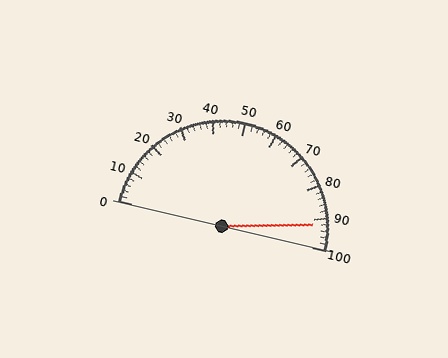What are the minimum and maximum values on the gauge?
The gauge ranges from 0 to 100.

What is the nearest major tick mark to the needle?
The nearest major tick mark is 90.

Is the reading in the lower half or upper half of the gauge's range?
The reading is in the upper half of the range (0 to 100).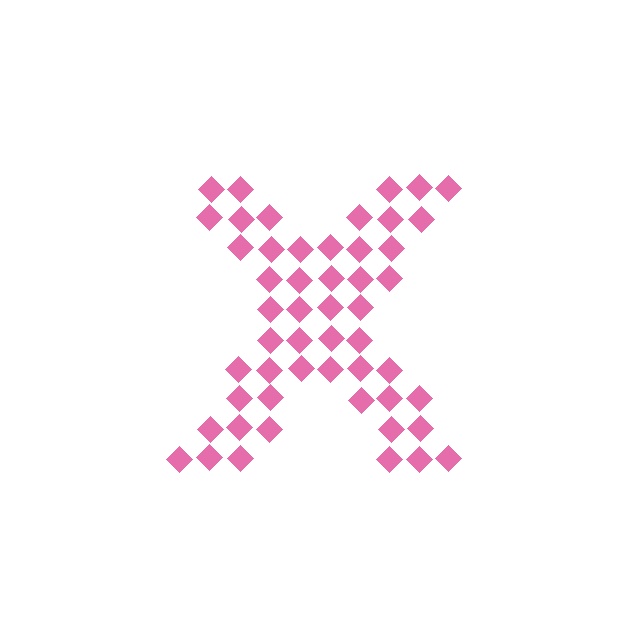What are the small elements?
The small elements are diamonds.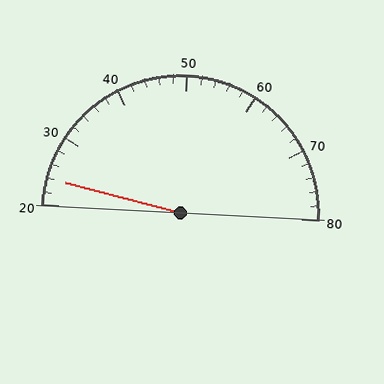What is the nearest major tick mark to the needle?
The nearest major tick mark is 20.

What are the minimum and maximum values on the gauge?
The gauge ranges from 20 to 80.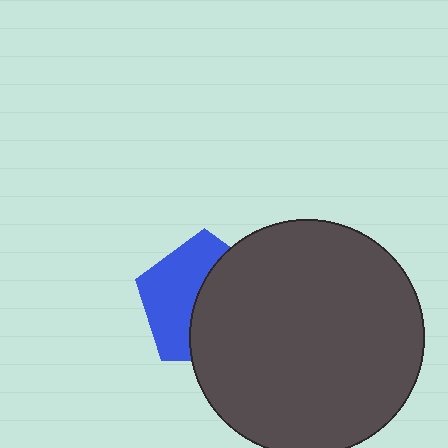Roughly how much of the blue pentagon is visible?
About half of it is visible (roughly 47%).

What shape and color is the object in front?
The object in front is a dark gray circle.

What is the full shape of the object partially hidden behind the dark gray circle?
The partially hidden object is a blue pentagon.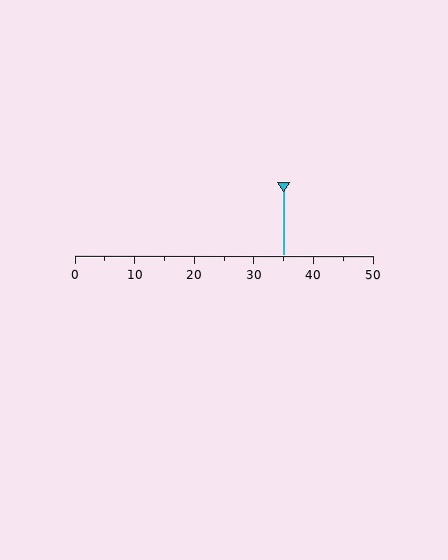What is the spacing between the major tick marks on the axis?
The major ticks are spaced 10 apart.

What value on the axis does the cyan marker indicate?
The marker indicates approximately 35.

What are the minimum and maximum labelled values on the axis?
The axis runs from 0 to 50.